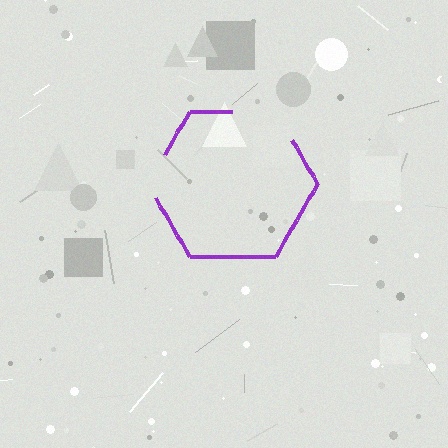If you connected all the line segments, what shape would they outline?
They would outline a hexagon.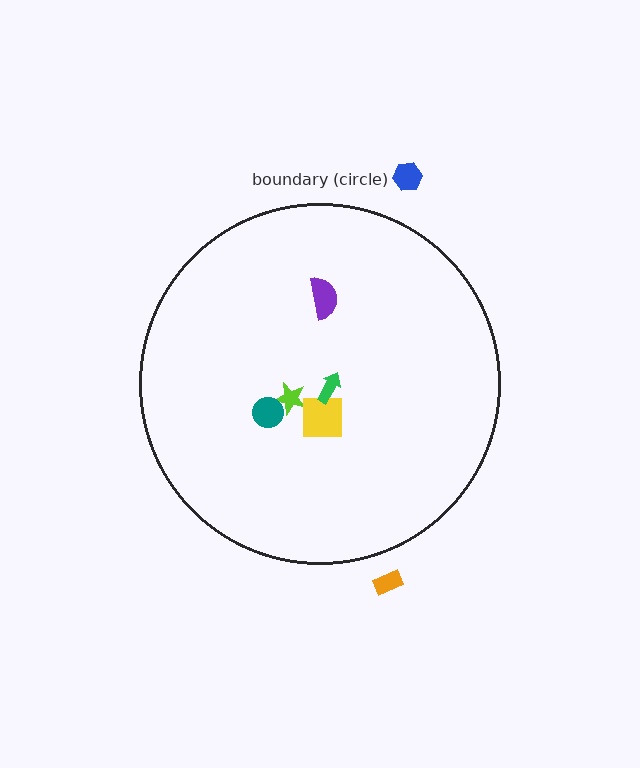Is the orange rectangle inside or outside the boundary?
Outside.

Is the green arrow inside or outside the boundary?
Inside.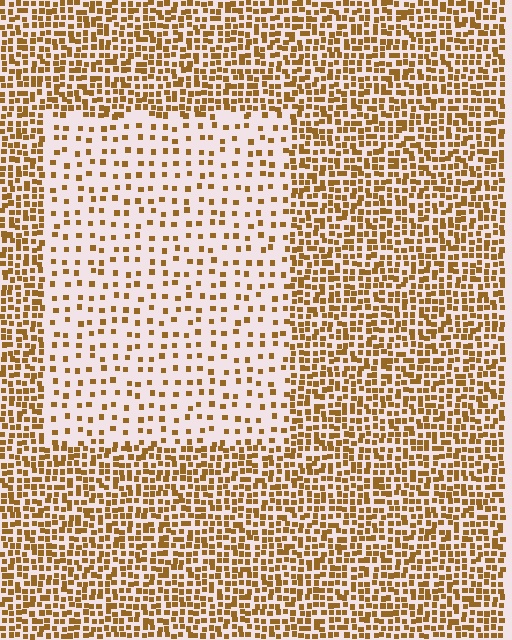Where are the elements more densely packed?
The elements are more densely packed outside the rectangle boundary.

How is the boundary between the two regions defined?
The boundary is defined by a change in element density (approximately 2.7x ratio). All elements are the same color, size, and shape.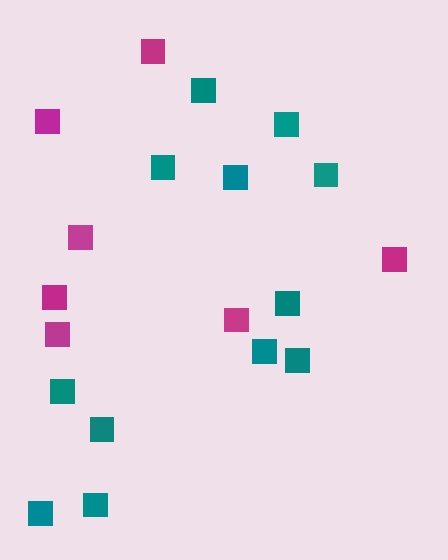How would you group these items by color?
There are 2 groups: one group of teal squares (12) and one group of magenta squares (7).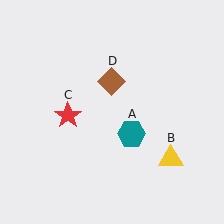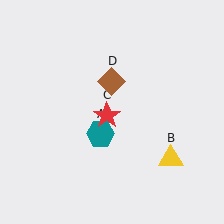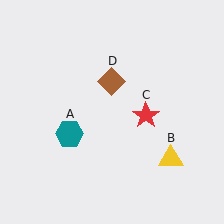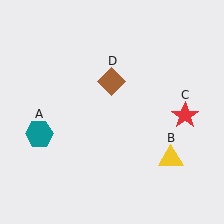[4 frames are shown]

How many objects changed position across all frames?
2 objects changed position: teal hexagon (object A), red star (object C).